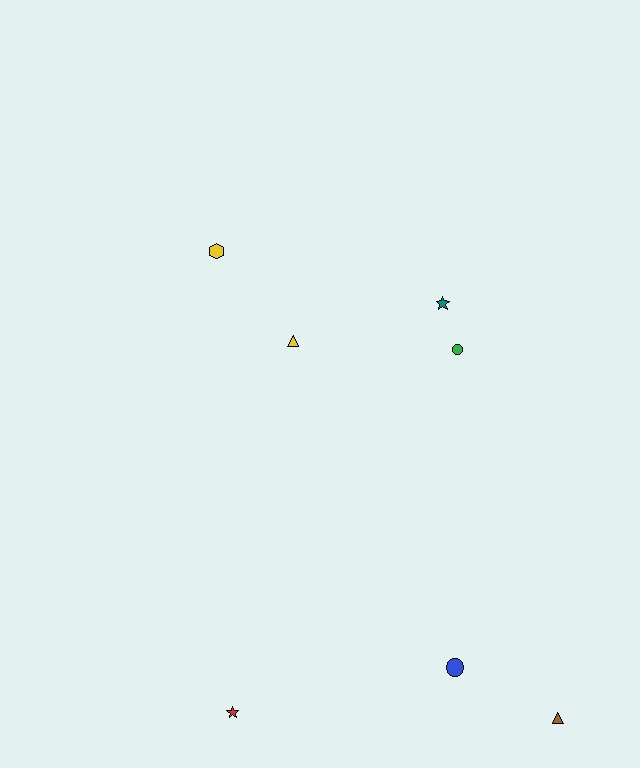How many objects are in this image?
There are 7 objects.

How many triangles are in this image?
There are 2 triangles.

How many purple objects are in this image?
There are no purple objects.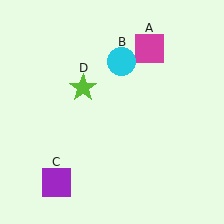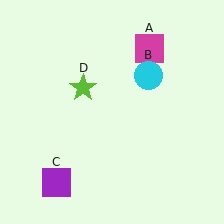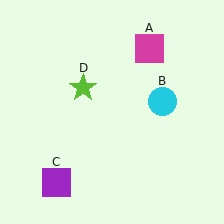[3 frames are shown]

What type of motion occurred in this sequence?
The cyan circle (object B) rotated clockwise around the center of the scene.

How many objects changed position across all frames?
1 object changed position: cyan circle (object B).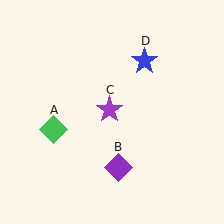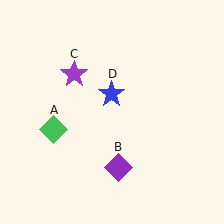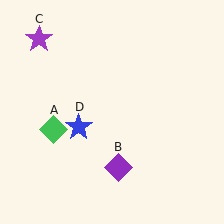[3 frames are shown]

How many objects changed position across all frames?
2 objects changed position: purple star (object C), blue star (object D).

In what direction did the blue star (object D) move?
The blue star (object D) moved down and to the left.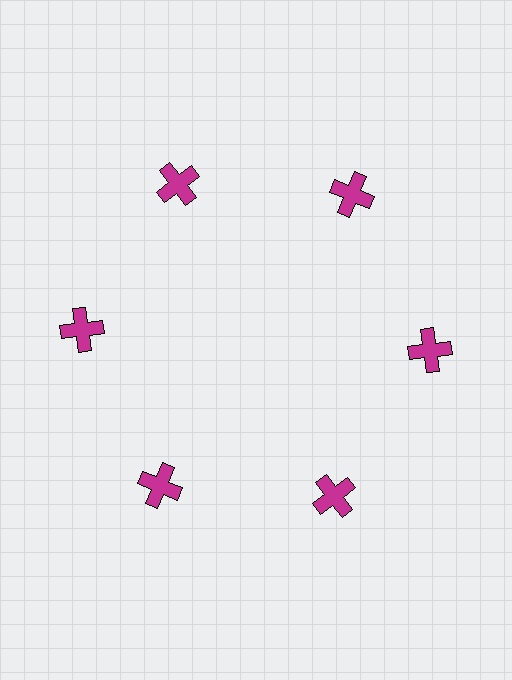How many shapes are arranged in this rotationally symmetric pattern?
There are 6 shapes, arranged in 6 groups of 1.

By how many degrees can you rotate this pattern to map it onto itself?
The pattern maps onto itself every 60 degrees of rotation.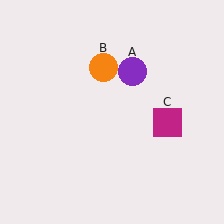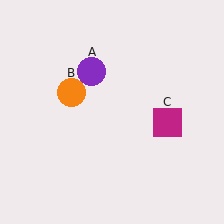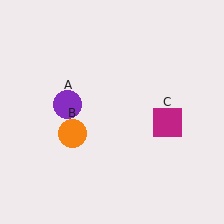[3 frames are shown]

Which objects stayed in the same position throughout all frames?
Magenta square (object C) remained stationary.